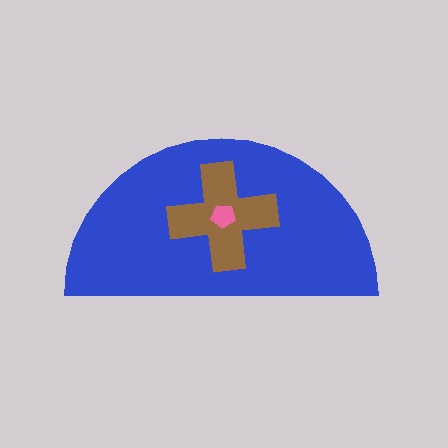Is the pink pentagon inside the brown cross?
Yes.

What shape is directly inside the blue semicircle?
The brown cross.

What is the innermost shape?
The pink pentagon.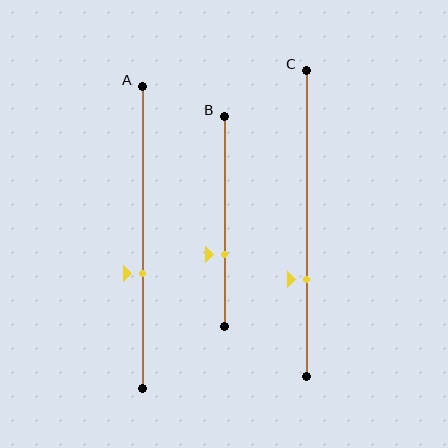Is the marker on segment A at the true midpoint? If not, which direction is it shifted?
No, the marker on segment A is shifted downward by about 12% of the segment length.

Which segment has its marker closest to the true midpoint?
Segment A has its marker closest to the true midpoint.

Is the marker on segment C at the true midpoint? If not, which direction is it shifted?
No, the marker on segment C is shifted downward by about 18% of the segment length.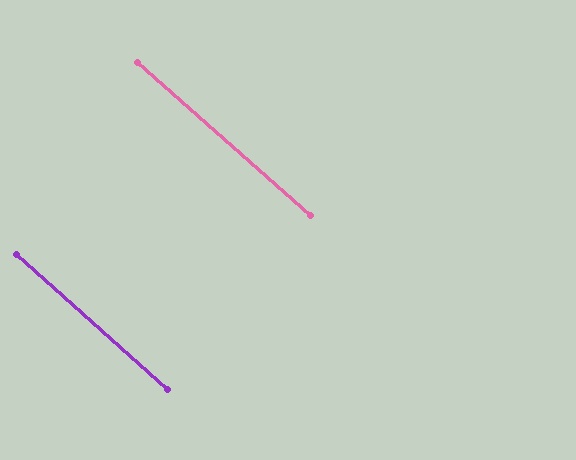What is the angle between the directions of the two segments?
Approximately 0 degrees.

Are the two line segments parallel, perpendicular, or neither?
Parallel — their directions differ by only 0.3°.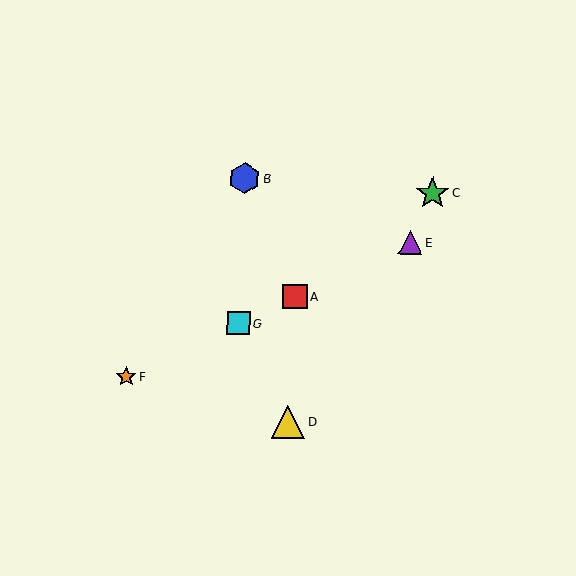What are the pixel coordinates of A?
Object A is at (295, 297).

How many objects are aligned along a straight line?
4 objects (A, E, F, G) are aligned along a straight line.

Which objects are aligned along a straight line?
Objects A, E, F, G are aligned along a straight line.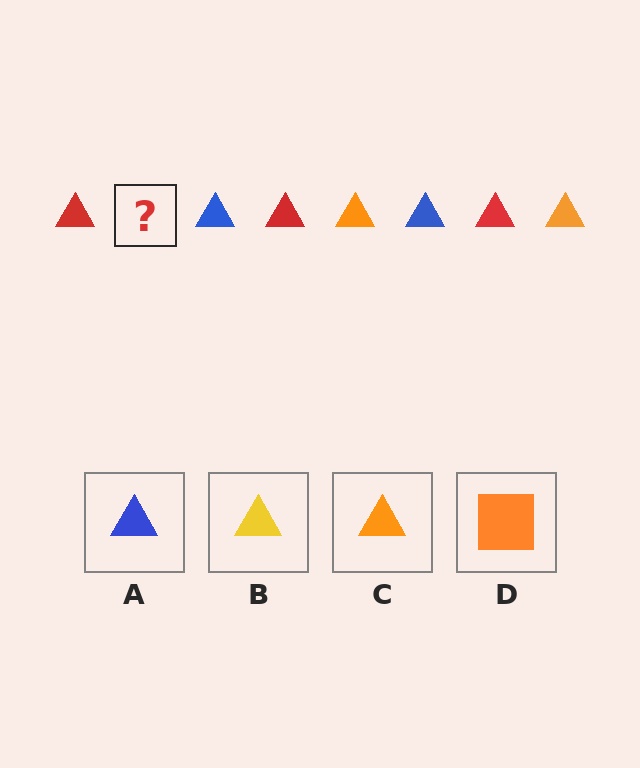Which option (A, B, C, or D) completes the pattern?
C.